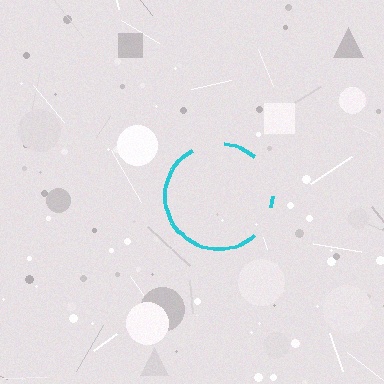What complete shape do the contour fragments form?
The contour fragments form a circle.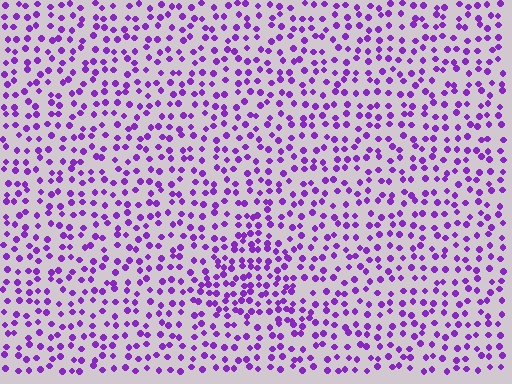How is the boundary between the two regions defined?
The boundary is defined by a change in element density (approximately 1.7x ratio). All elements are the same color, size, and shape.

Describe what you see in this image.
The image contains small purple elements arranged at two different densities. A triangle-shaped region is visible where the elements are more densely packed than the surrounding area.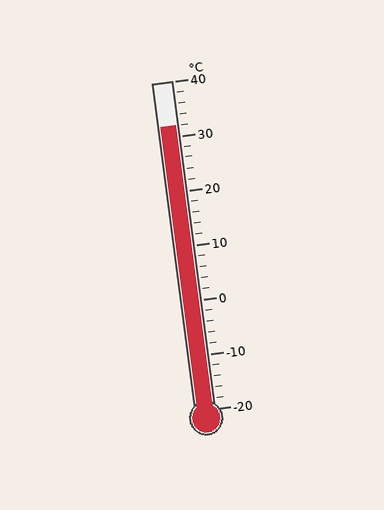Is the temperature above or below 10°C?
The temperature is above 10°C.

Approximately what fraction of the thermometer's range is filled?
The thermometer is filled to approximately 85% of its range.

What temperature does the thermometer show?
The thermometer shows approximately 32°C.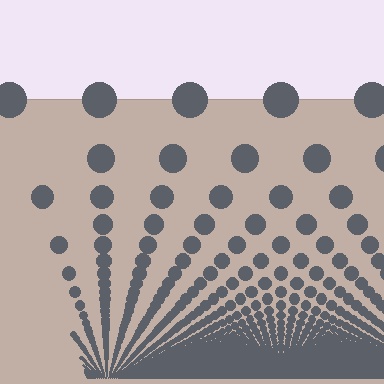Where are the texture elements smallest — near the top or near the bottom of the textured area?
Near the bottom.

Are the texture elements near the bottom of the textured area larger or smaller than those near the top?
Smaller. The gradient is inverted — elements near the bottom are smaller and denser.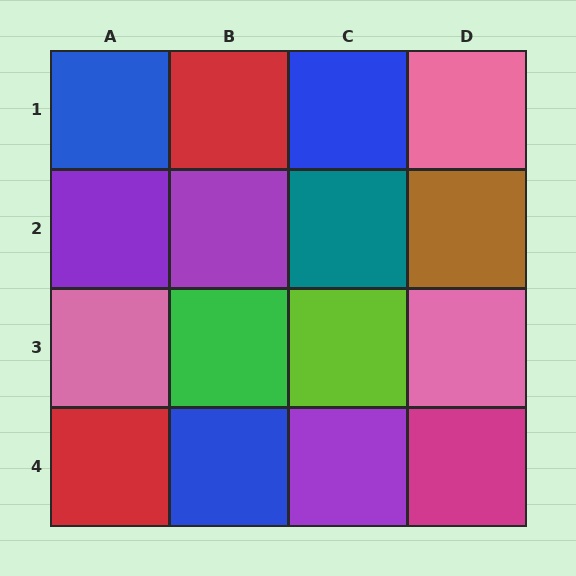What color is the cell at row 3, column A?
Pink.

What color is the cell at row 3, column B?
Green.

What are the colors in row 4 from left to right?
Red, blue, purple, magenta.